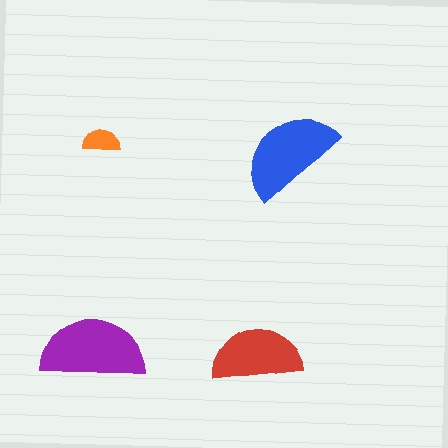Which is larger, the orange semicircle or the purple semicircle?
The purple one.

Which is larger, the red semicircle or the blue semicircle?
The blue one.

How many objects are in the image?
There are 4 objects in the image.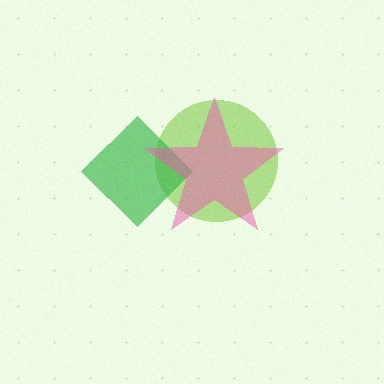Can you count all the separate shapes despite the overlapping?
Yes, there are 3 separate shapes.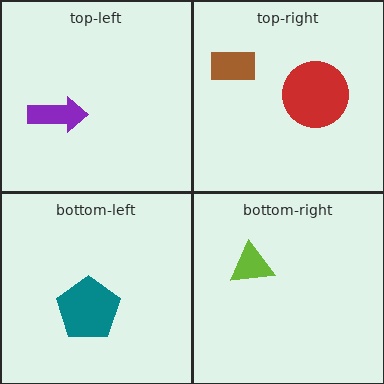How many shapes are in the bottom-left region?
1.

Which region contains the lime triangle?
The bottom-right region.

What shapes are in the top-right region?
The brown rectangle, the red circle.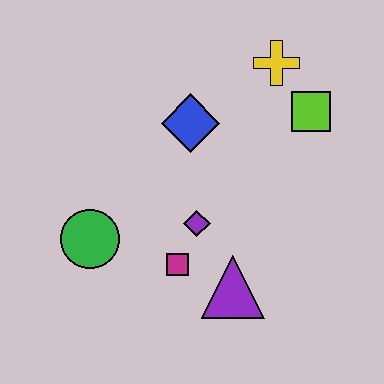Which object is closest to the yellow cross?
The lime square is closest to the yellow cross.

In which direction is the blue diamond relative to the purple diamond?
The blue diamond is above the purple diamond.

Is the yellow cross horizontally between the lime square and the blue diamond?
Yes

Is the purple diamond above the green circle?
Yes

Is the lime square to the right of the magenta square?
Yes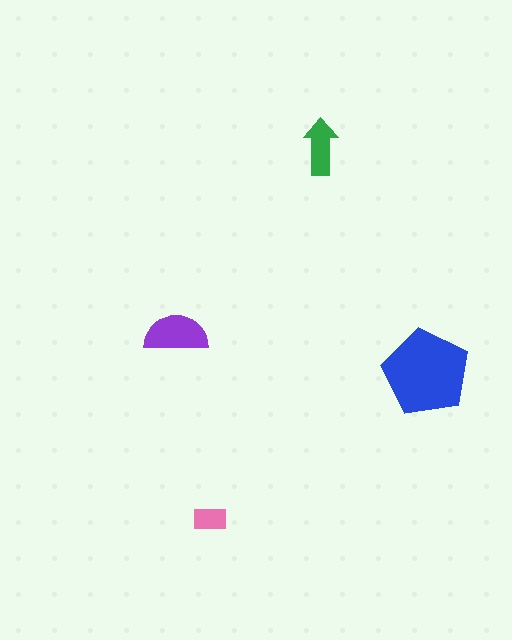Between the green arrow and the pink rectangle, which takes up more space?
The green arrow.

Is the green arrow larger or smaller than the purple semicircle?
Smaller.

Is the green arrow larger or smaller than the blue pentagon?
Smaller.